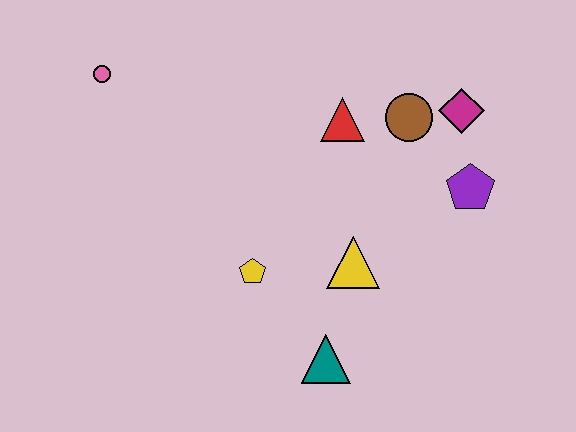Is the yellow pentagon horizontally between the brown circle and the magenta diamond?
No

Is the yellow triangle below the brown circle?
Yes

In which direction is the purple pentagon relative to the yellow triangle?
The purple pentagon is to the right of the yellow triangle.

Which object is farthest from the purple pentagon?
The pink circle is farthest from the purple pentagon.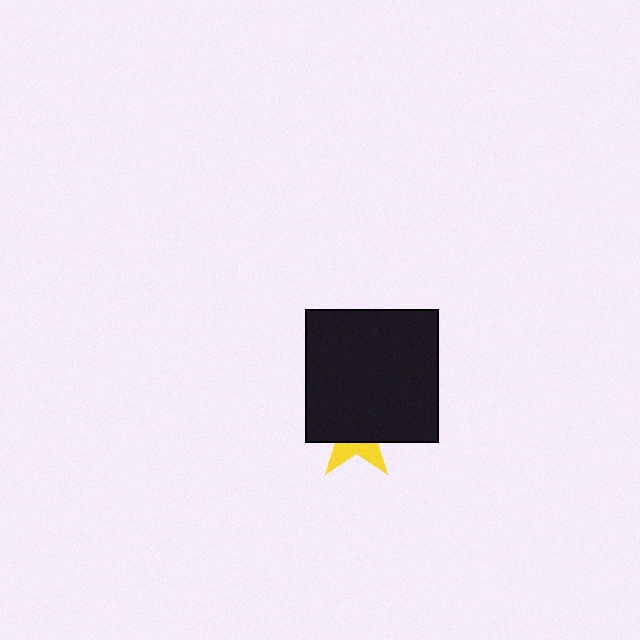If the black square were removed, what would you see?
You would see the complete yellow star.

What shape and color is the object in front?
The object in front is a black square.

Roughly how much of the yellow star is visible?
A small part of it is visible (roughly 30%).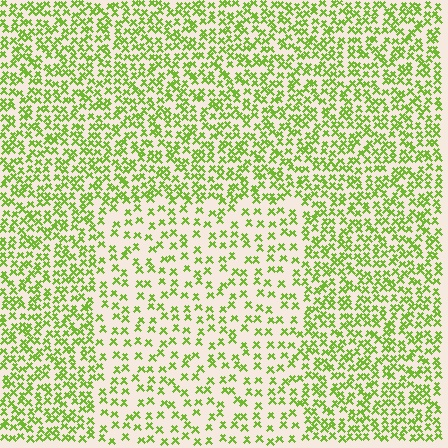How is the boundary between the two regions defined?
The boundary is defined by a change in element density (approximately 1.9x ratio). All elements are the same color, size, and shape.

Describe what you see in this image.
The image contains small lime elements arranged at two different densities. A rectangle-shaped region is visible where the elements are less densely packed than the surrounding area.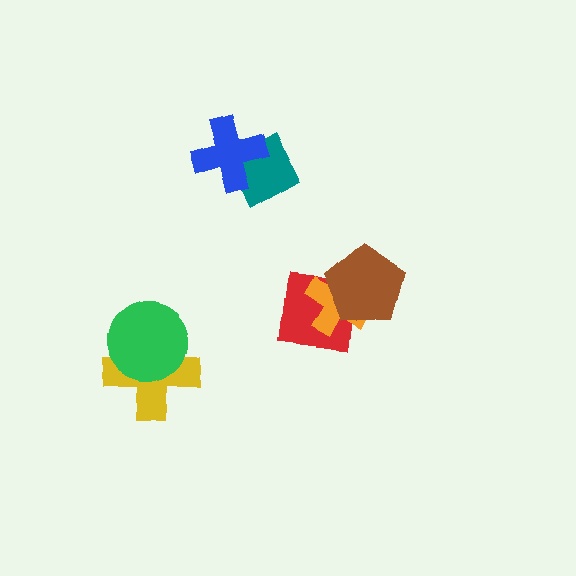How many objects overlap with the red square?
2 objects overlap with the red square.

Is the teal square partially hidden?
Yes, it is partially covered by another shape.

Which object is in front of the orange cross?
The brown pentagon is in front of the orange cross.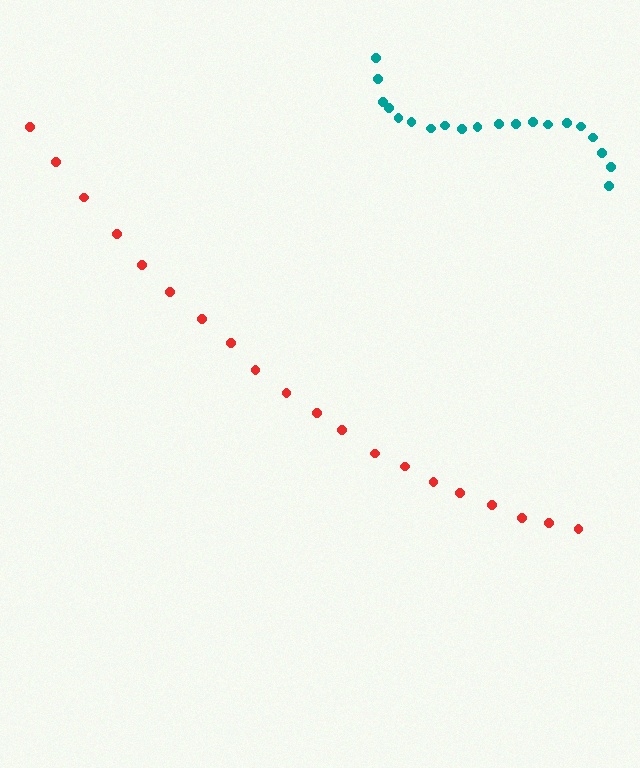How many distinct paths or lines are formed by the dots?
There are 2 distinct paths.